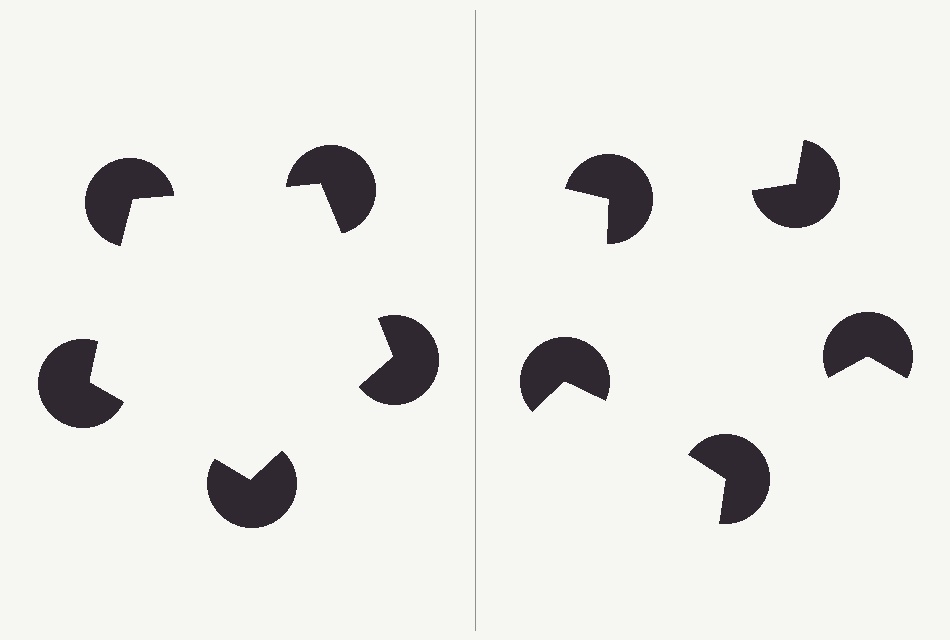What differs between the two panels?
The pac-man discs are positioned identically on both sides; only the wedge orientations differ. On the left they align to a pentagon; on the right they are misaligned.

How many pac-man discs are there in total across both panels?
10 — 5 on each side.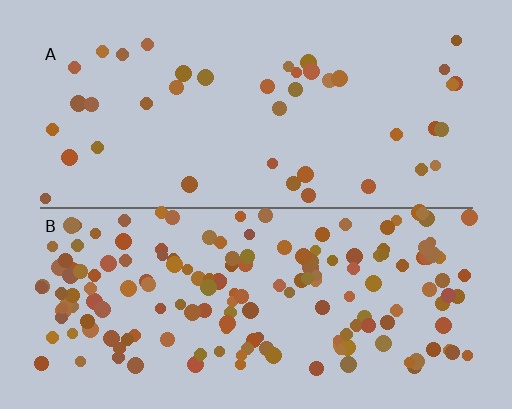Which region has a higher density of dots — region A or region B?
B (the bottom).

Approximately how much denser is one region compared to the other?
Approximately 4.0× — region B over region A.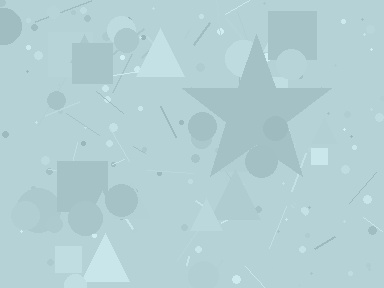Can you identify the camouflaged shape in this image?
The camouflaged shape is a star.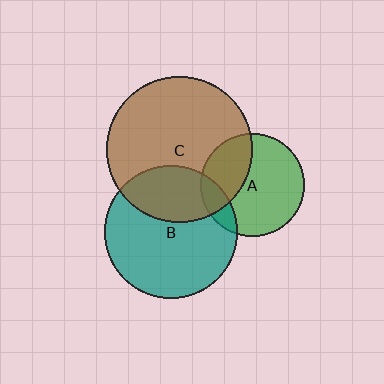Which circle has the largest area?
Circle C (brown).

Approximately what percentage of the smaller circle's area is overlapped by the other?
Approximately 30%.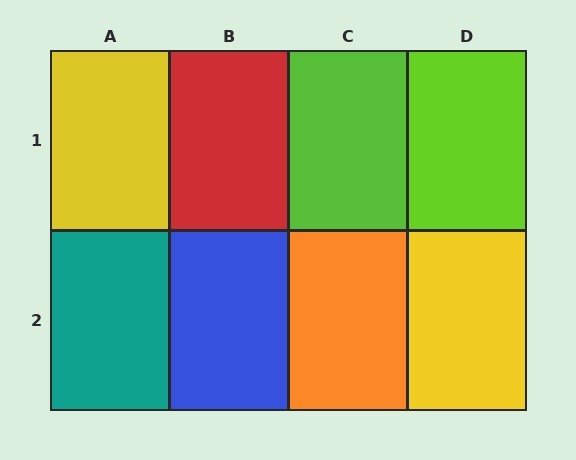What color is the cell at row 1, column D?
Lime.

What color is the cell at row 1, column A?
Yellow.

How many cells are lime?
2 cells are lime.